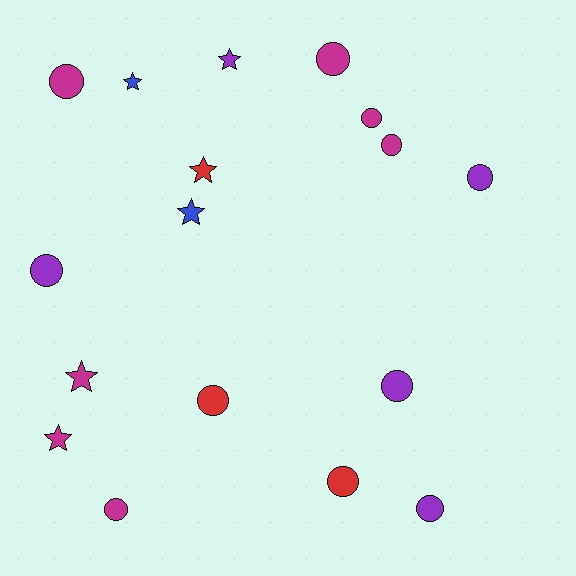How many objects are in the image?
There are 17 objects.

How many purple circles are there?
There are 4 purple circles.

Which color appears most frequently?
Magenta, with 7 objects.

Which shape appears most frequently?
Circle, with 11 objects.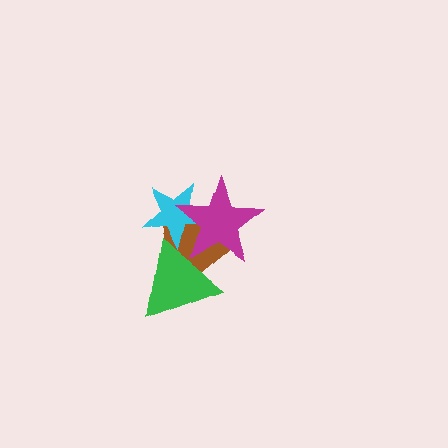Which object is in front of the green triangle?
The magenta star is in front of the green triangle.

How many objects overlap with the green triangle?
3 objects overlap with the green triangle.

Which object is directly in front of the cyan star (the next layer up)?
The green triangle is directly in front of the cyan star.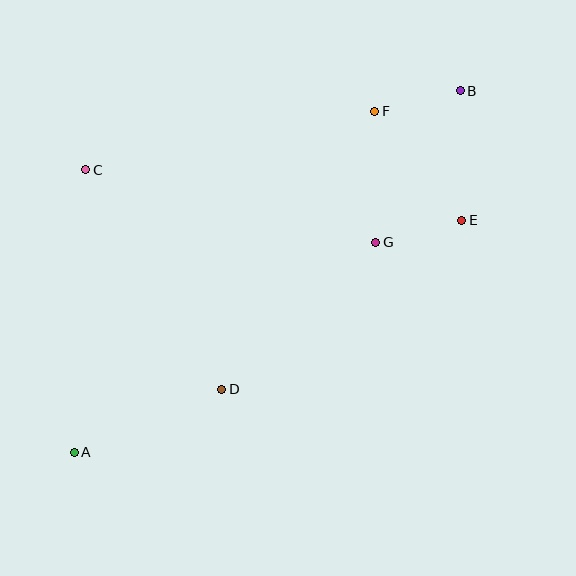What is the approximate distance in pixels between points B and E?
The distance between B and E is approximately 130 pixels.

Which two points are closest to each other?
Points B and F are closest to each other.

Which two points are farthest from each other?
Points A and B are farthest from each other.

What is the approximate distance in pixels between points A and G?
The distance between A and G is approximately 367 pixels.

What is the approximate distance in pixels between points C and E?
The distance between C and E is approximately 379 pixels.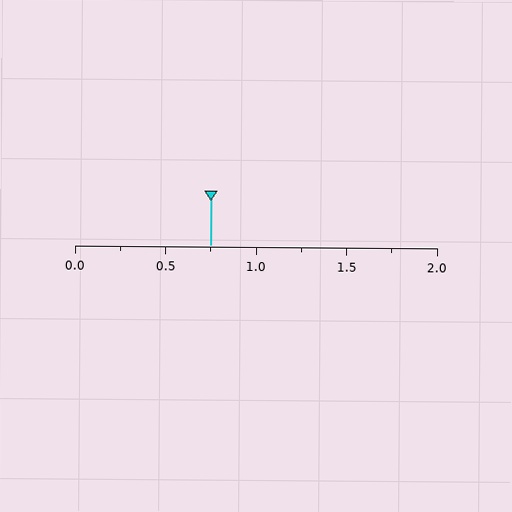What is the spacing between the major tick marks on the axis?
The major ticks are spaced 0.5 apart.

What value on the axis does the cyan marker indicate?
The marker indicates approximately 0.75.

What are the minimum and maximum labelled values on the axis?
The axis runs from 0.0 to 2.0.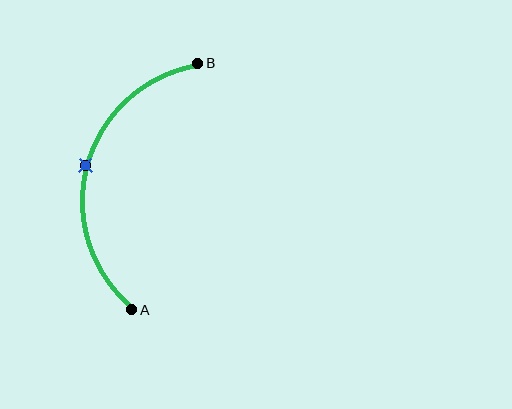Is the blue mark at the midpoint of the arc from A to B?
Yes. The blue mark lies on the arc at equal arc-length from both A and B — it is the arc midpoint.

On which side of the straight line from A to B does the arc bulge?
The arc bulges to the left of the straight line connecting A and B.